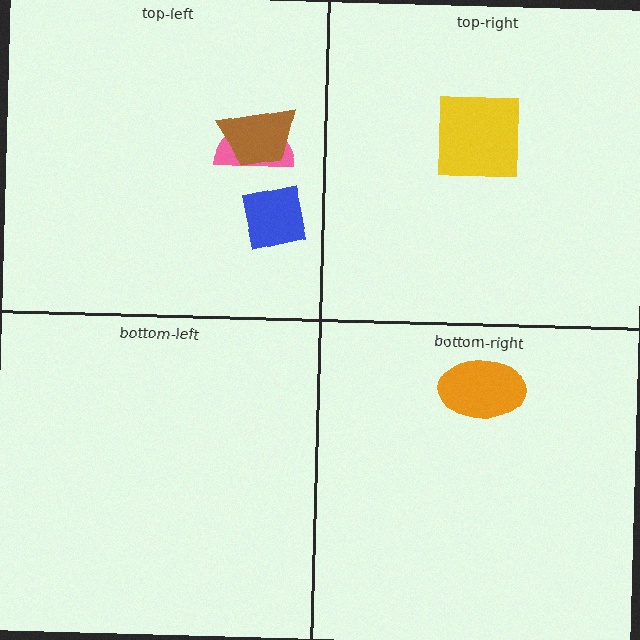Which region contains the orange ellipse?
The bottom-right region.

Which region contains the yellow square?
The top-right region.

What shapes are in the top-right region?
The yellow square.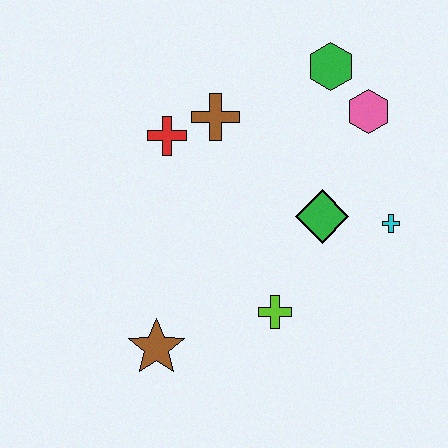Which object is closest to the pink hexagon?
The green hexagon is closest to the pink hexagon.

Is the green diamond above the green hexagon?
No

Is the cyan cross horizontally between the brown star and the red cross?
No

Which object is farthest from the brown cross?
The brown star is farthest from the brown cross.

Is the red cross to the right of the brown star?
Yes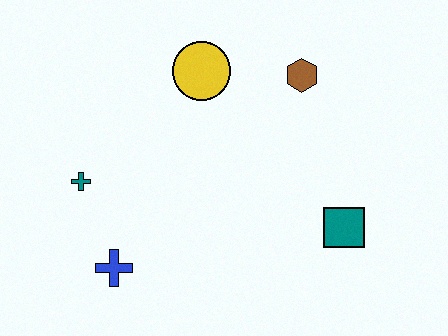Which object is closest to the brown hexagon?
The yellow circle is closest to the brown hexagon.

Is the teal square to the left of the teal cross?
No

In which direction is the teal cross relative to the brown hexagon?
The teal cross is to the left of the brown hexagon.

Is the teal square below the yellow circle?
Yes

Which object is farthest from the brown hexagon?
The blue cross is farthest from the brown hexagon.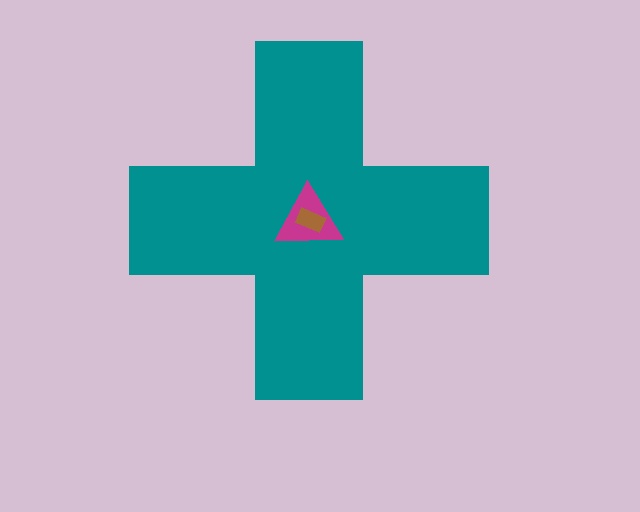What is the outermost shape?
The teal cross.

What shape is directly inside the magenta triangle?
The brown rectangle.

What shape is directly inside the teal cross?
The magenta triangle.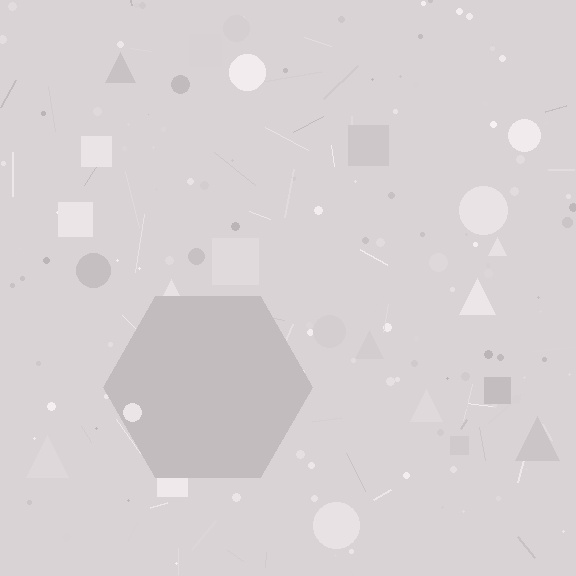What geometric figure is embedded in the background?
A hexagon is embedded in the background.